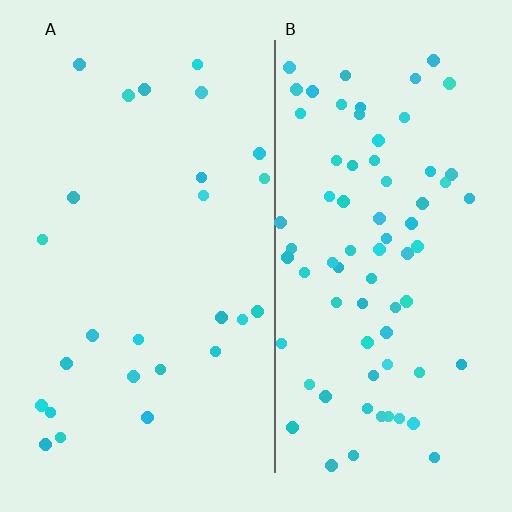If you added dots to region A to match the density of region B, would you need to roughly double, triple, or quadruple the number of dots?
Approximately triple.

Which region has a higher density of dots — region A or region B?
B (the right).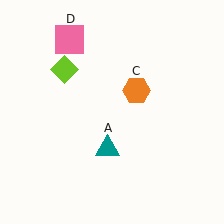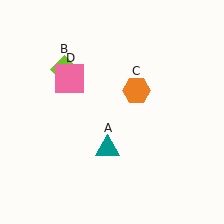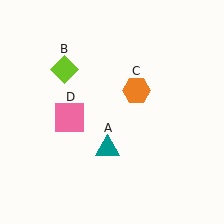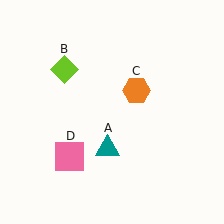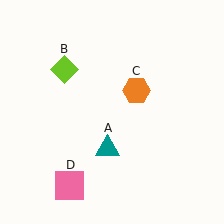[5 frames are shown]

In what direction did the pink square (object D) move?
The pink square (object D) moved down.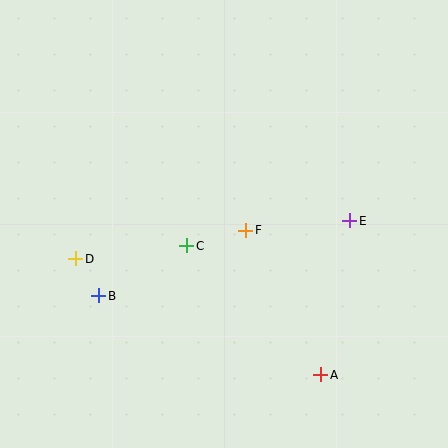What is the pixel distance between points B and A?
The distance between B and A is 236 pixels.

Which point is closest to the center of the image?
Point F at (246, 230) is closest to the center.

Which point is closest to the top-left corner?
Point D is closest to the top-left corner.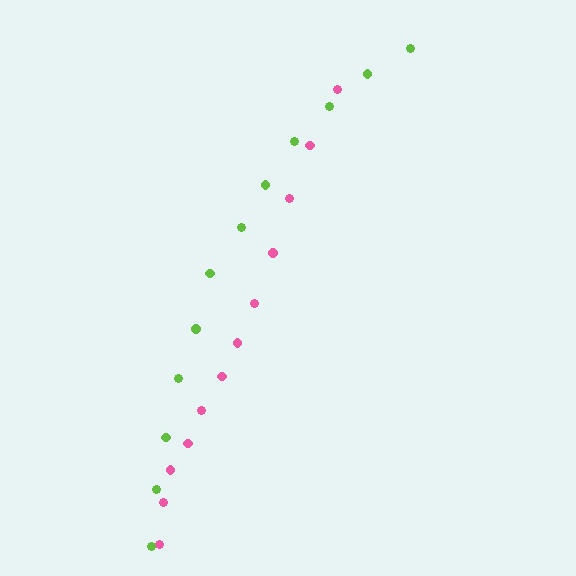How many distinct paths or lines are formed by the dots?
There are 2 distinct paths.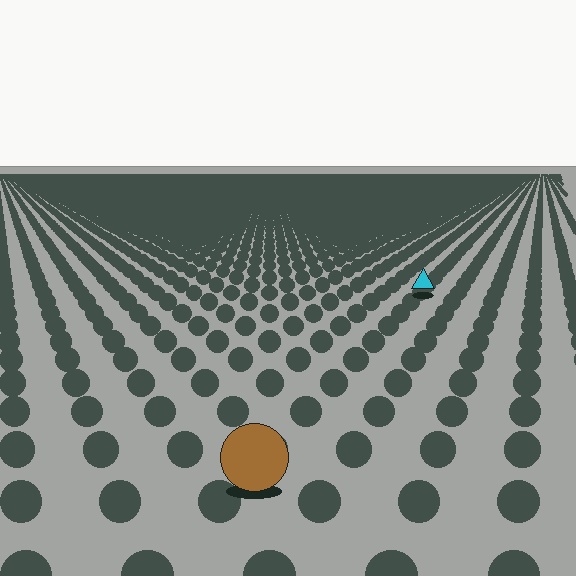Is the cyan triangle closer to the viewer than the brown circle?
No. The brown circle is closer — you can tell from the texture gradient: the ground texture is coarser near it.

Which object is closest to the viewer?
The brown circle is closest. The texture marks near it are larger and more spread out.